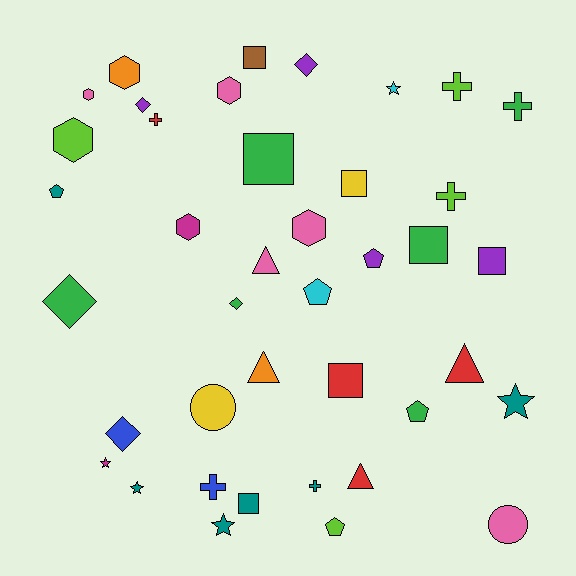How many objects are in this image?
There are 40 objects.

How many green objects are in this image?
There are 6 green objects.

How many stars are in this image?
There are 5 stars.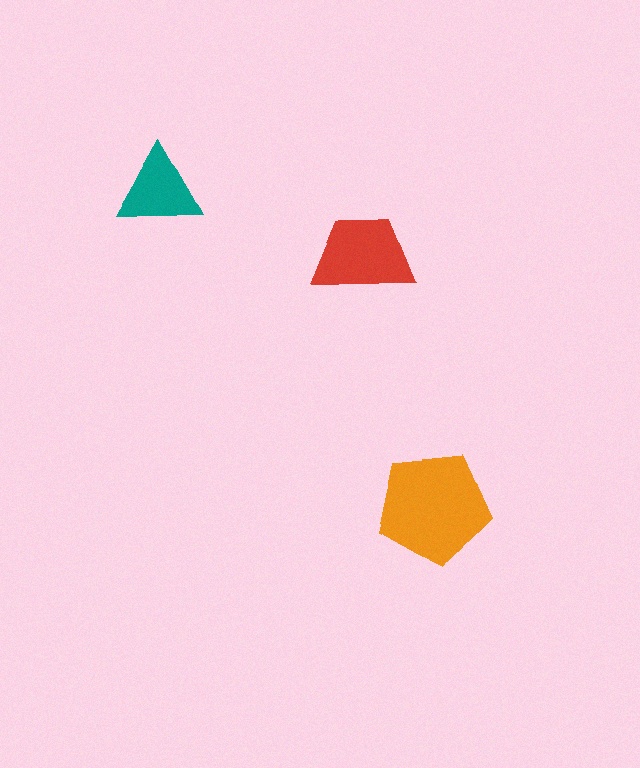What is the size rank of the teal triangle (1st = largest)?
3rd.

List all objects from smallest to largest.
The teal triangle, the red trapezoid, the orange pentagon.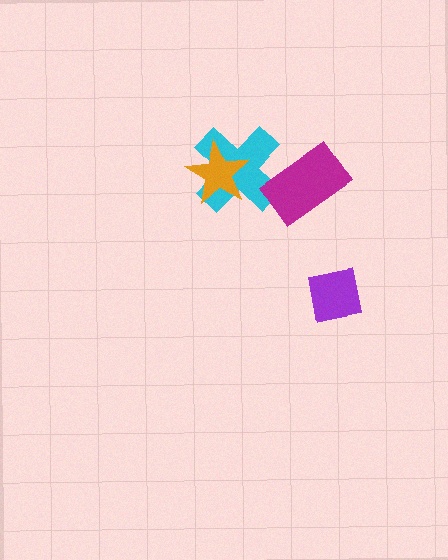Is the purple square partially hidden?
No, no other shape covers it.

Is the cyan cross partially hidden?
Yes, it is partially covered by another shape.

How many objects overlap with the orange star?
1 object overlaps with the orange star.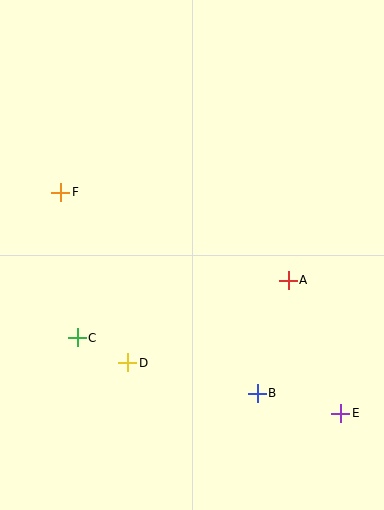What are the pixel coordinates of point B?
Point B is at (257, 393).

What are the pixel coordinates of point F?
Point F is at (61, 192).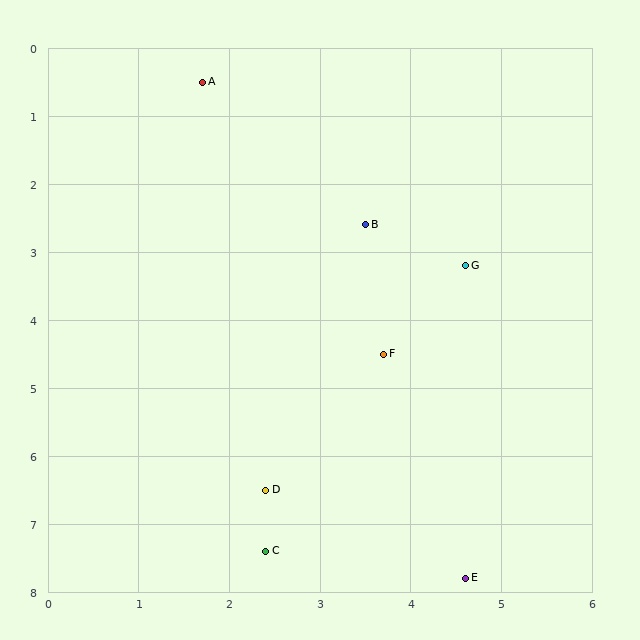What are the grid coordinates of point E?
Point E is at approximately (4.6, 7.8).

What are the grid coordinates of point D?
Point D is at approximately (2.4, 6.5).